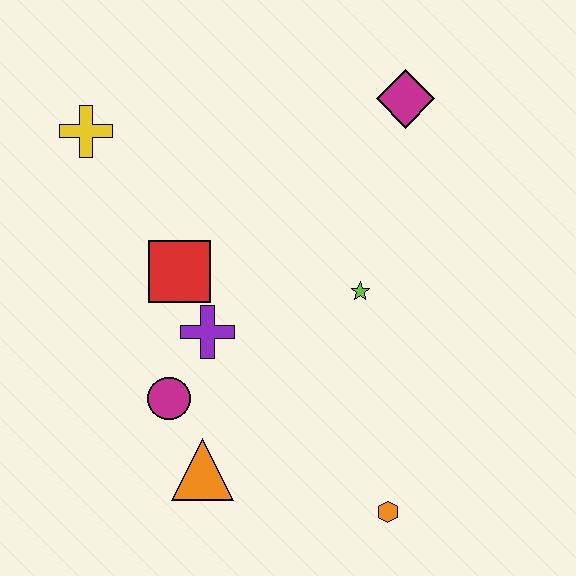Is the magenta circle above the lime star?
No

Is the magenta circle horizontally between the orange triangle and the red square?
No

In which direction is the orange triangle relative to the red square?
The orange triangle is below the red square.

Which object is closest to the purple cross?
The red square is closest to the purple cross.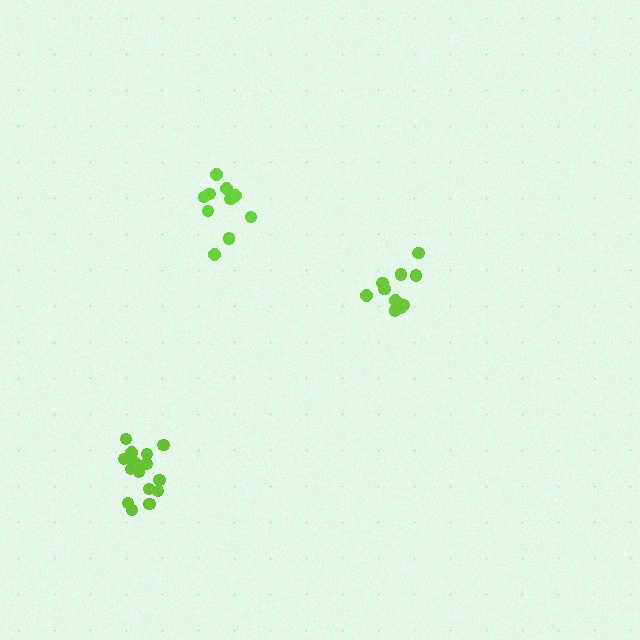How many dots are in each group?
Group 1: 10 dots, Group 2: 10 dots, Group 3: 15 dots (35 total).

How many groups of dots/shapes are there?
There are 3 groups.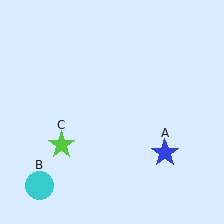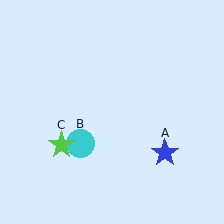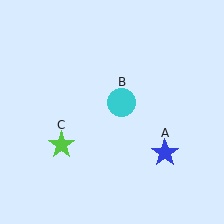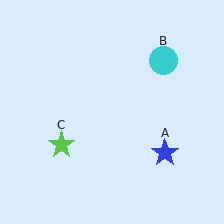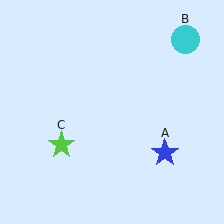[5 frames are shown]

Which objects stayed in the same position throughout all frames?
Blue star (object A) and lime star (object C) remained stationary.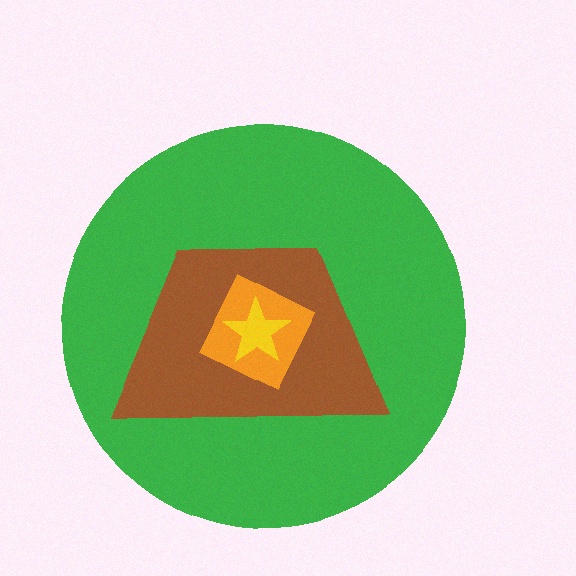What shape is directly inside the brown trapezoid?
The orange diamond.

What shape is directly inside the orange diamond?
The yellow star.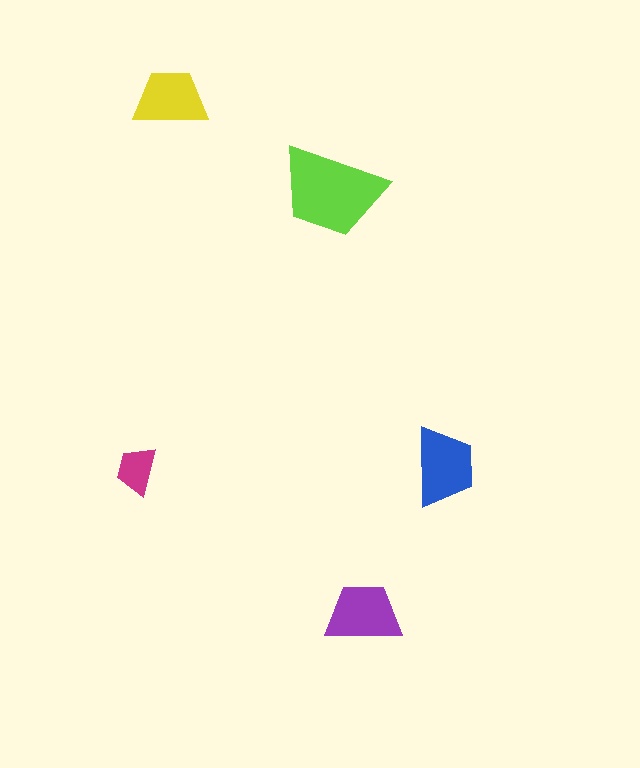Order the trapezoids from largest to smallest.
the lime one, the blue one, the purple one, the yellow one, the magenta one.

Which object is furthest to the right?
The blue trapezoid is rightmost.